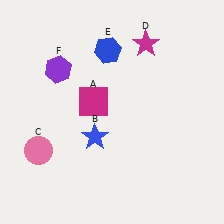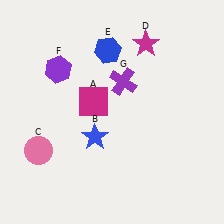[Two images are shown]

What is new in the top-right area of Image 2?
A purple cross (G) was added in the top-right area of Image 2.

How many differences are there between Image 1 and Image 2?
There is 1 difference between the two images.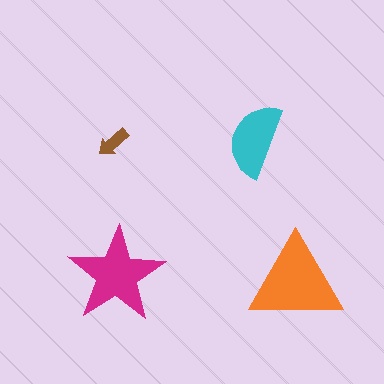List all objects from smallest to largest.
The brown arrow, the cyan semicircle, the magenta star, the orange triangle.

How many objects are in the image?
There are 4 objects in the image.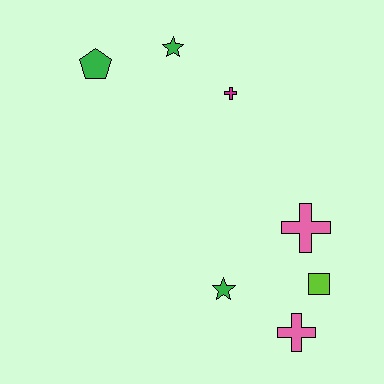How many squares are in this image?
There is 1 square.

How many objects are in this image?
There are 7 objects.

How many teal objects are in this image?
There are no teal objects.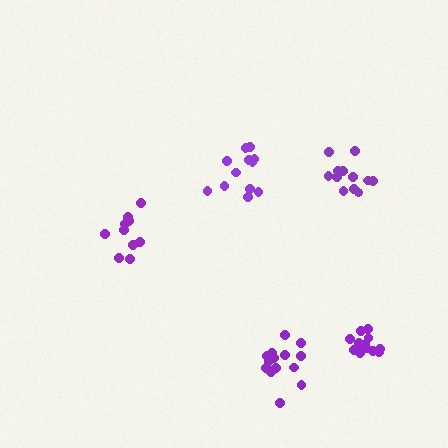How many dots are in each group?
Group 1: 12 dots, Group 2: 14 dots, Group 3: 12 dots, Group 4: 10 dots, Group 5: 12 dots (60 total).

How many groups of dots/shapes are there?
There are 5 groups.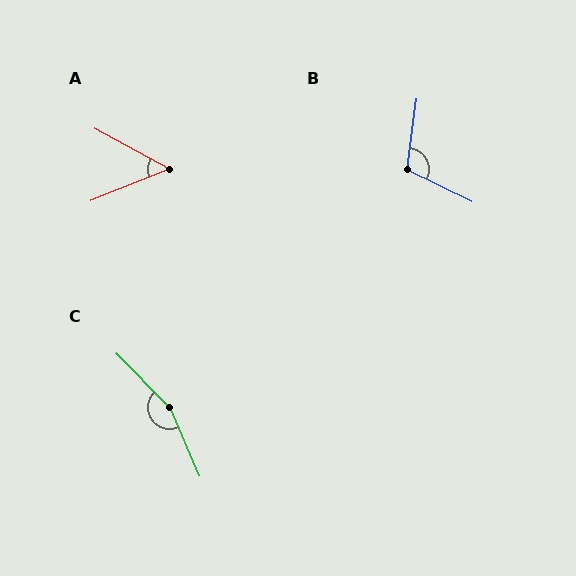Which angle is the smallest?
A, at approximately 50 degrees.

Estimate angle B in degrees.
Approximately 109 degrees.